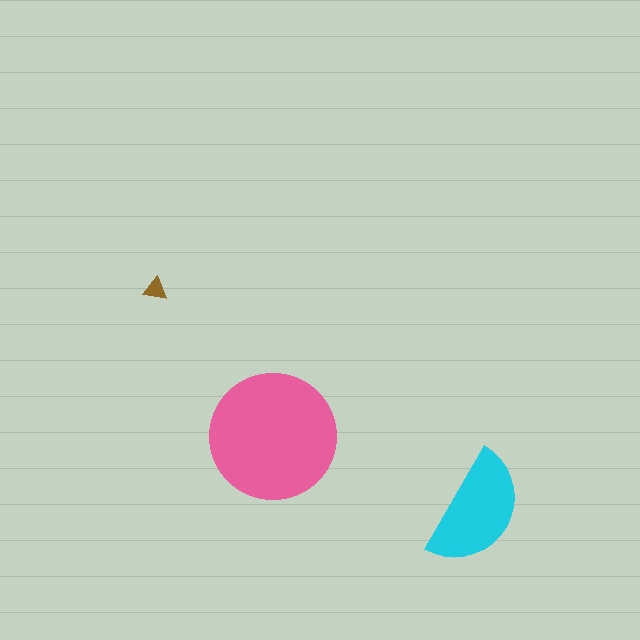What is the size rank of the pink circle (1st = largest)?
1st.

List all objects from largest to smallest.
The pink circle, the cyan semicircle, the brown triangle.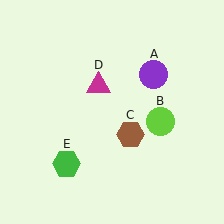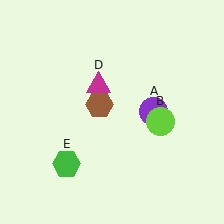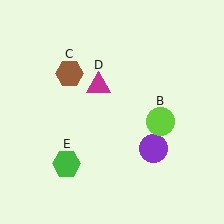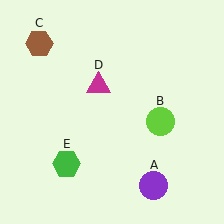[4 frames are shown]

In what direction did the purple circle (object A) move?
The purple circle (object A) moved down.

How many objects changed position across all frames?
2 objects changed position: purple circle (object A), brown hexagon (object C).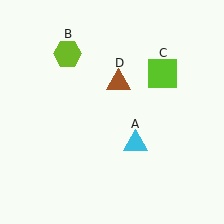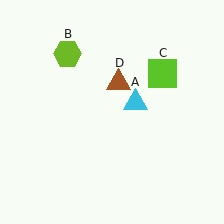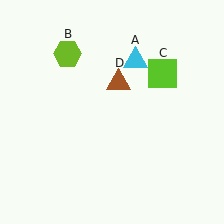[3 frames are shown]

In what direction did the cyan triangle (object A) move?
The cyan triangle (object A) moved up.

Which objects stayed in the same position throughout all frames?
Lime hexagon (object B) and lime square (object C) and brown triangle (object D) remained stationary.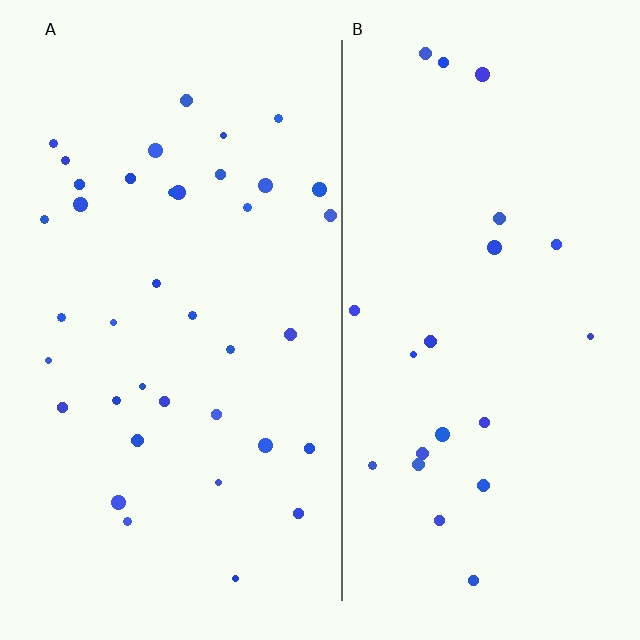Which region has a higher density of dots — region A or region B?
A (the left).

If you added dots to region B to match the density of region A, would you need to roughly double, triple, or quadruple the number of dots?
Approximately double.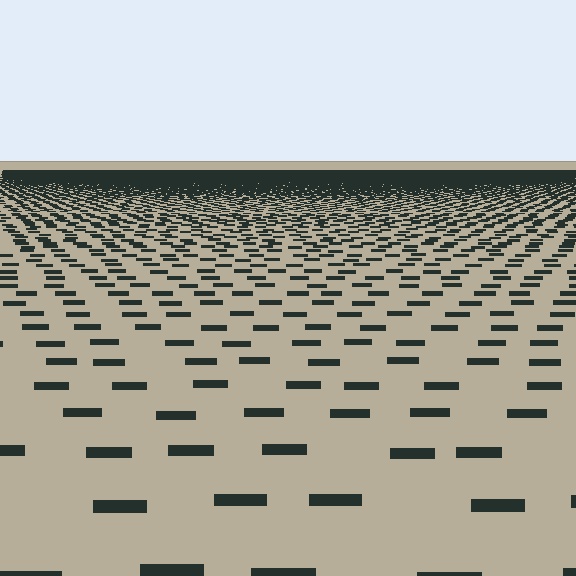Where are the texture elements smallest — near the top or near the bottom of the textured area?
Near the top.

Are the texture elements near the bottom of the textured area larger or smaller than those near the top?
Larger. Near the bottom, elements are closer to the viewer and appear at a bigger on-screen size.